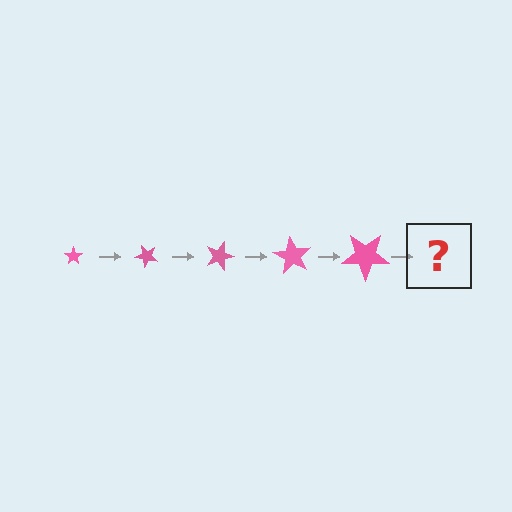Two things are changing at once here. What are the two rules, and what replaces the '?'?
The two rules are that the star grows larger each step and it rotates 45 degrees each step. The '?' should be a star, larger than the previous one and rotated 225 degrees from the start.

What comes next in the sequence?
The next element should be a star, larger than the previous one and rotated 225 degrees from the start.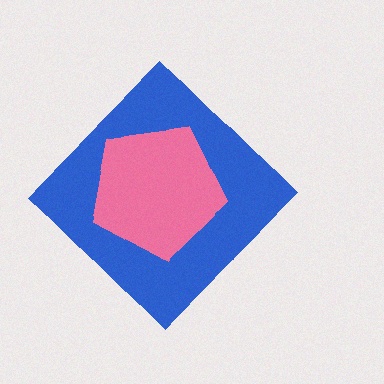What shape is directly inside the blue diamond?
The pink pentagon.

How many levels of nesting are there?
2.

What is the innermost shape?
The pink pentagon.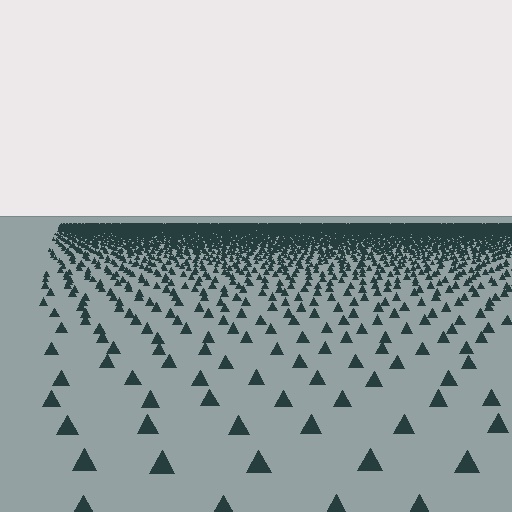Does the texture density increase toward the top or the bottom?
Density increases toward the top.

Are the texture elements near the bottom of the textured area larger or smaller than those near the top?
Larger. Near the bottom, elements are closer to the viewer and appear at a bigger on-screen size.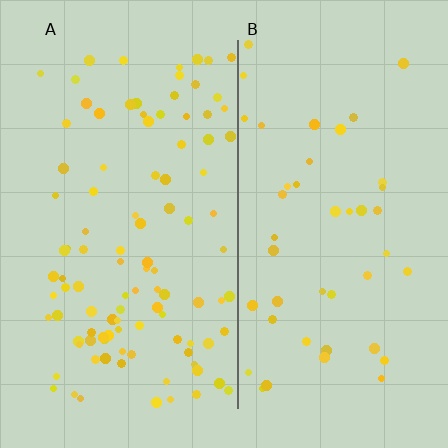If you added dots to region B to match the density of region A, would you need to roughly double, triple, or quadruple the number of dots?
Approximately double.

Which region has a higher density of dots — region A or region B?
A (the left).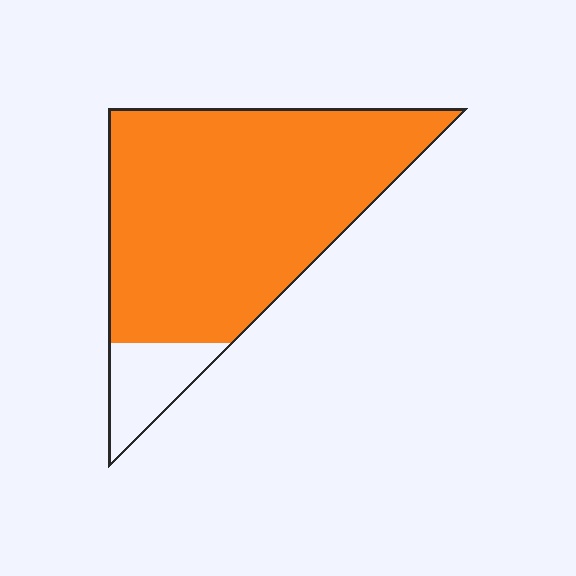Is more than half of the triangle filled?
Yes.